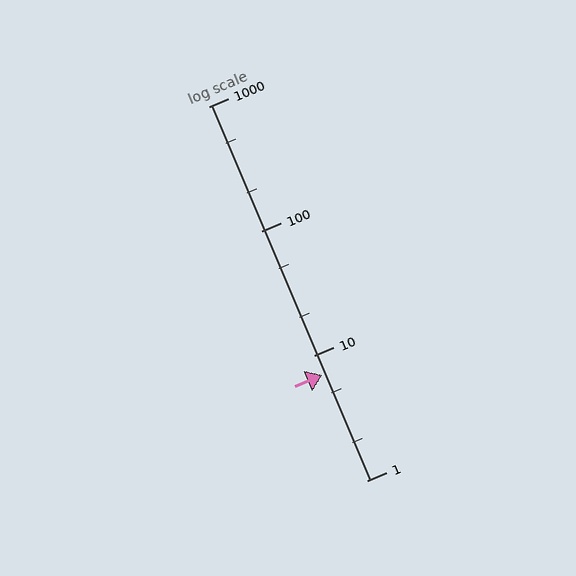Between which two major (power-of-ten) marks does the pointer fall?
The pointer is between 1 and 10.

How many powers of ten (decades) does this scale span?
The scale spans 3 decades, from 1 to 1000.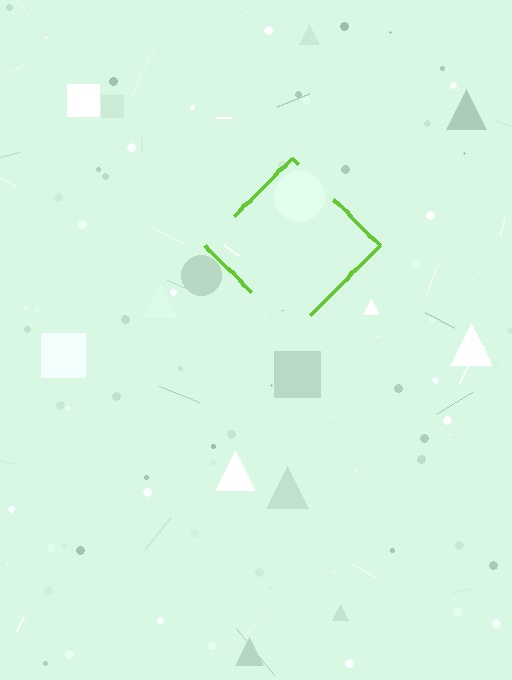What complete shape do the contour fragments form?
The contour fragments form a diamond.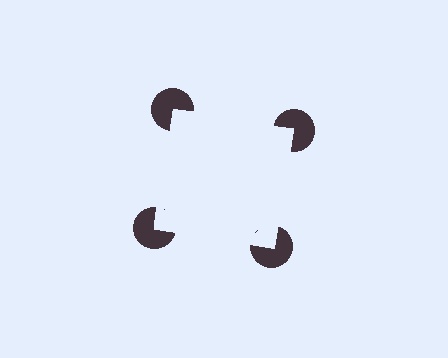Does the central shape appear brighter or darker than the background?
It typically appears slightly brighter than the background, even though no actual brightness change is drawn.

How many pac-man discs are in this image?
There are 4 — one at each vertex of the illusory square.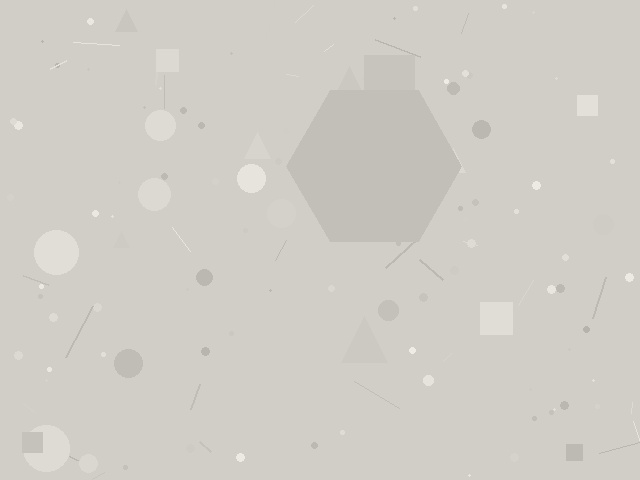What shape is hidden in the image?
A hexagon is hidden in the image.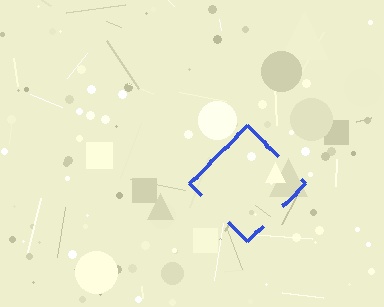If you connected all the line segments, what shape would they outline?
They would outline a diamond.